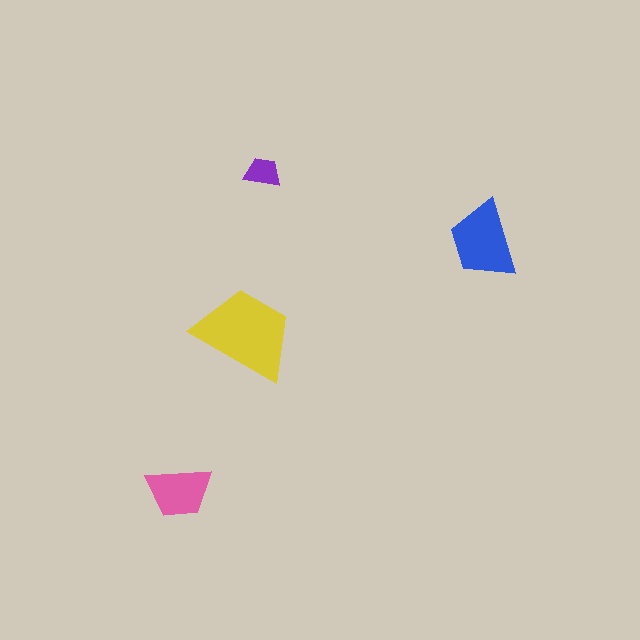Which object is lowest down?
The pink trapezoid is bottommost.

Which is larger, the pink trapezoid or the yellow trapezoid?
The yellow one.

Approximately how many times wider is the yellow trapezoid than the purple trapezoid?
About 3 times wider.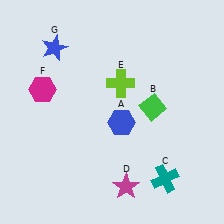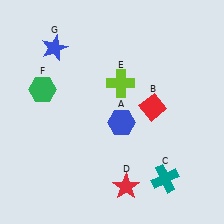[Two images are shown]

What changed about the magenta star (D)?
In Image 1, D is magenta. In Image 2, it changed to red.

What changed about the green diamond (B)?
In Image 1, B is green. In Image 2, it changed to red.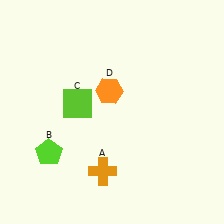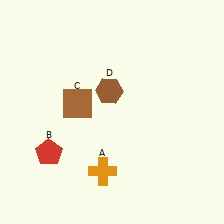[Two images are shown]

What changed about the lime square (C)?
In Image 1, C is lime. In Image 2, it changed to brown.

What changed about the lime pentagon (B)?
In Image 1, B is lime. In Image 2, it changed to red.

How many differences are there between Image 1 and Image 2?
There are 3 differences between the two images.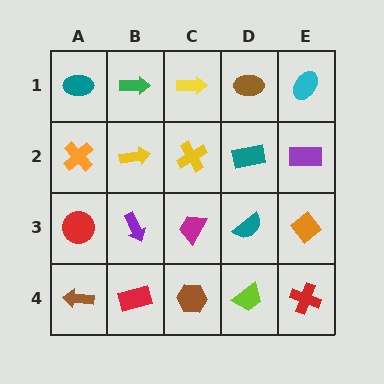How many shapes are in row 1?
5 shapes.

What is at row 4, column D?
A lime trapezoid.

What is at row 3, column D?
A teal semicircle.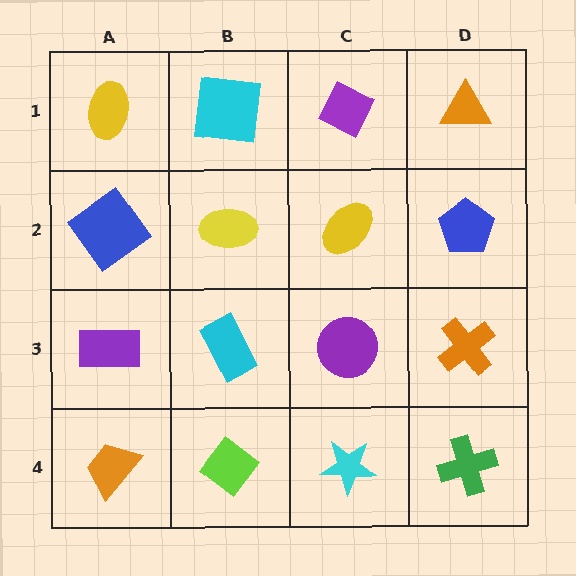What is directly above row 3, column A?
A blue diamond.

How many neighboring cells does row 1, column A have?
2.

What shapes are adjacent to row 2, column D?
An orange triangle (row 1, column D), an orange cross (row 3, column D), a yellow ellipse (row 2, column C).